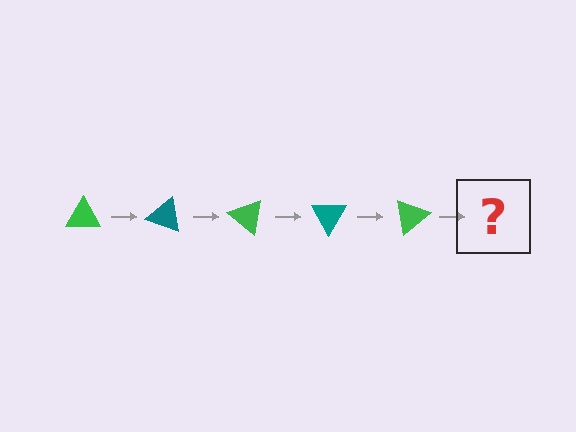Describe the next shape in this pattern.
It should be a teal triangle, rotated 100 degrees from the start.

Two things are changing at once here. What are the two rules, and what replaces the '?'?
The two rules are that it rotates 20 degrees each step and the color cycles through green and teal. The '?' should be a teal triangle, rotated 100 degrees from the start.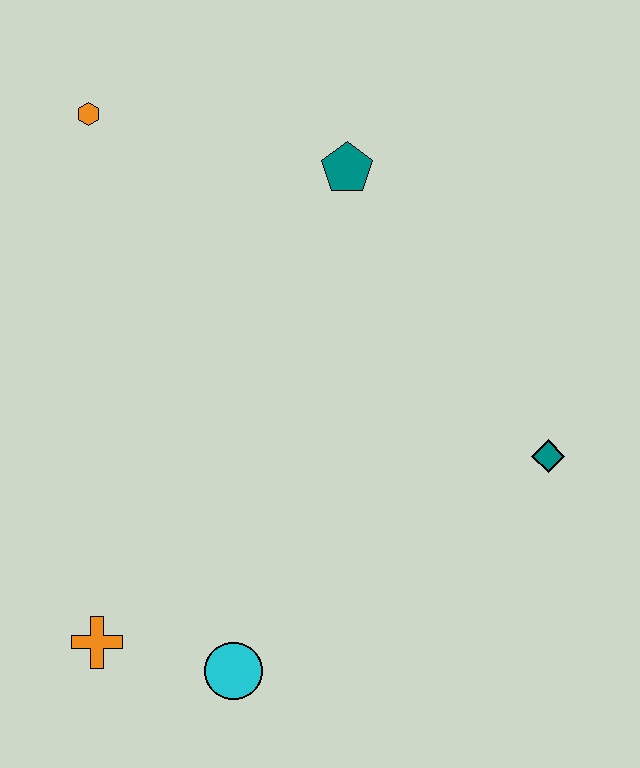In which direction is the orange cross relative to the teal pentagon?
The orange cross is below the teal pentagon.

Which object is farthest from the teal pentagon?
The orange cross is farthest from the teal pentagon.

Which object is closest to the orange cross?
The cyan circle is closest to the orange cross.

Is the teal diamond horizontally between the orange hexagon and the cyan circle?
No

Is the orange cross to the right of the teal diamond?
No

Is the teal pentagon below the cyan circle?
No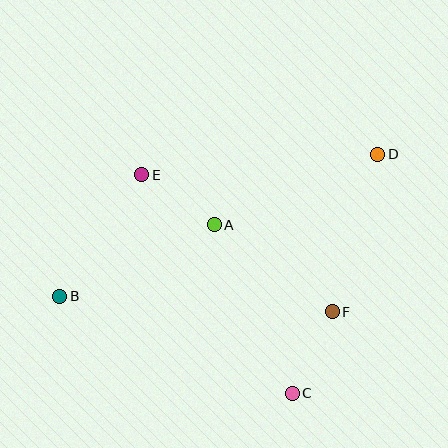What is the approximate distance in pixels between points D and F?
The distance between D and F is approximately 164 pixels.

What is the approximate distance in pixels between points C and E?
The distance between C and E is approximately 265 pixels.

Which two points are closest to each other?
Points A and E are closest to each other.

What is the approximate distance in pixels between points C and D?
The distance between C and D is approximately 254 pixels.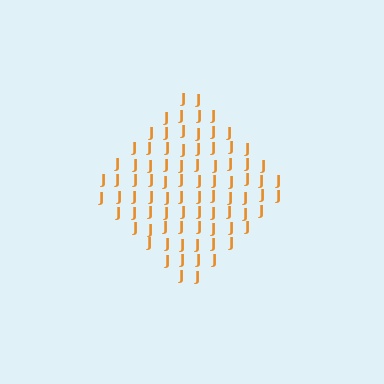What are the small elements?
The small elements are letter J's.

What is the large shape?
The large shape is a diamond.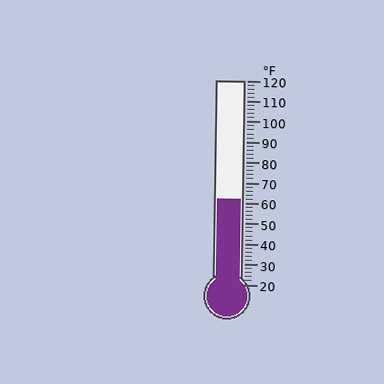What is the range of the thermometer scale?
The thermometer scale ranges from 20°F to 120°F.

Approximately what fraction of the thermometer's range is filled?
The thermometer is filled to approximately 40% of its range.